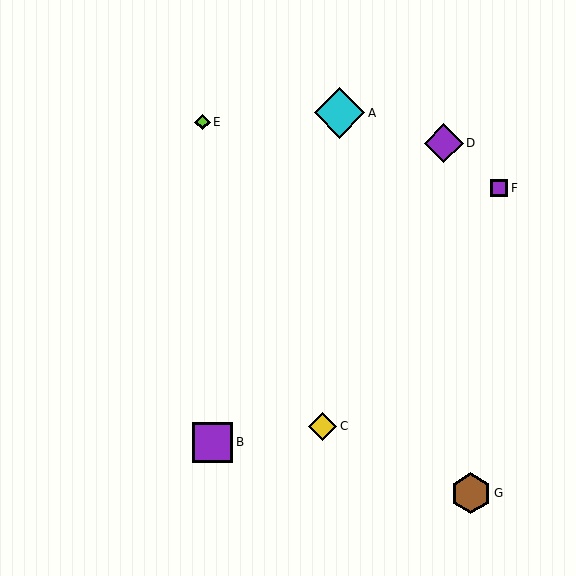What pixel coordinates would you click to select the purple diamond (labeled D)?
Click at (444, 143) to select the purple diamond D.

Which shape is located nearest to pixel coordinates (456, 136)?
The purple diamond (labeled D) at (444, 143) is nearest to that location.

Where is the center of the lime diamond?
The center of the lime diamond is at (202, 122).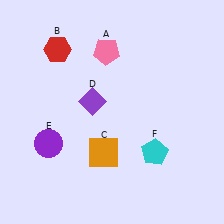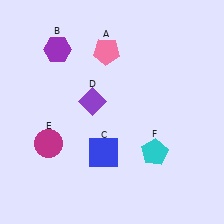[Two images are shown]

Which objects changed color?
B changed from red to purple. C changed from orange to blue. E changed from purple to magenta.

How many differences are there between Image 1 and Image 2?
There are 3 differences between the two images.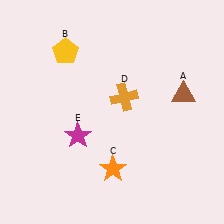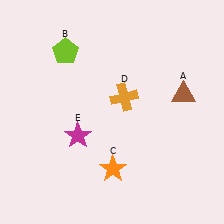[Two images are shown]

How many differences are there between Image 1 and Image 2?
There is 1 difference between the two images.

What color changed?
The pentagon (B) changed from yellow in Image 1 to lime in Image 2.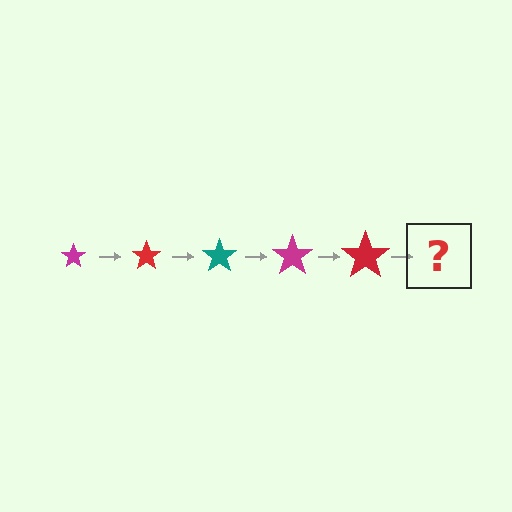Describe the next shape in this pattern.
It should be a teal star, larger than the previous one.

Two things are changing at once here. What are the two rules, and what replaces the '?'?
The two rules are that the star grows larger each step and the color cycles through magenta, red, and teal. The '?' should be a teal star, larger than the previous one.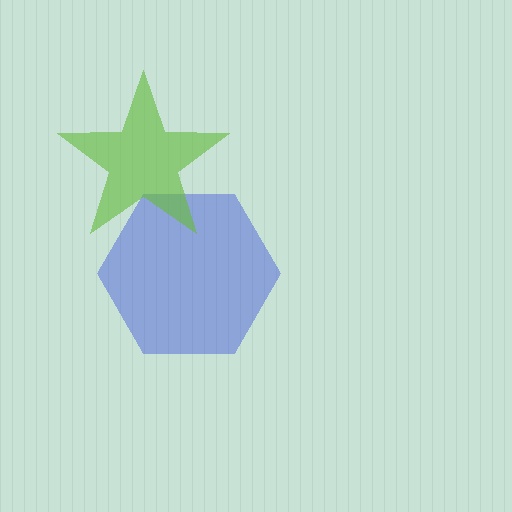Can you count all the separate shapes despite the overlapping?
Yes, there are 2 separate shapes.